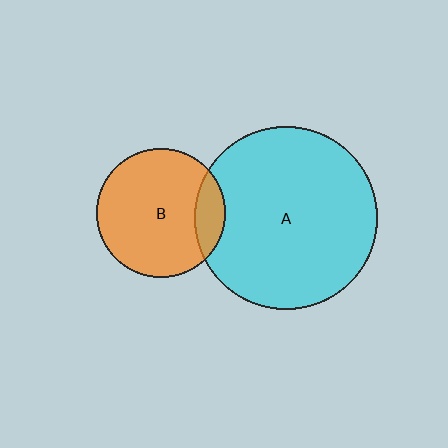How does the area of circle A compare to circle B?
Approximately 2.0 times.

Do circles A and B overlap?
Yes.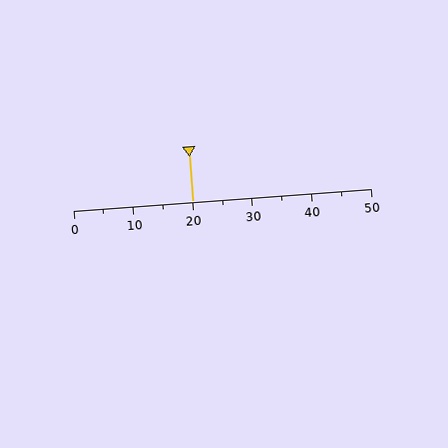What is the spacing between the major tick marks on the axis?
The major ticks are spaced 10 apart.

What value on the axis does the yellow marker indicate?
The marker indicates approximately 20.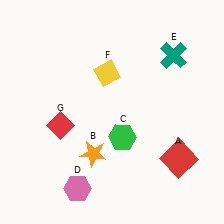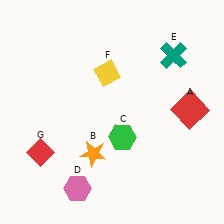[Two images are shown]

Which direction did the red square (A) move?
The red square (A) moved up.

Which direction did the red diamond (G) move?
The red diamond (G) moved down.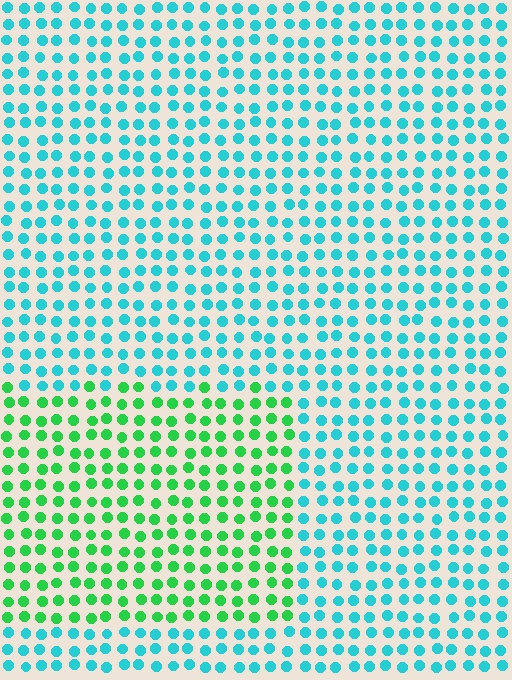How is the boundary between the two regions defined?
The boundary is defined purely by a slight shift in hue (about 50 degrees). Spacing, size, and orientation are identical on both sides.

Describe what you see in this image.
The image is filled with small cyan elements in a uniform arrangement. A rectangle-shaped region is visible where the elements are tinted to a slightly different hue, forming a subtle color boundary.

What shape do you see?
I see a rectangle.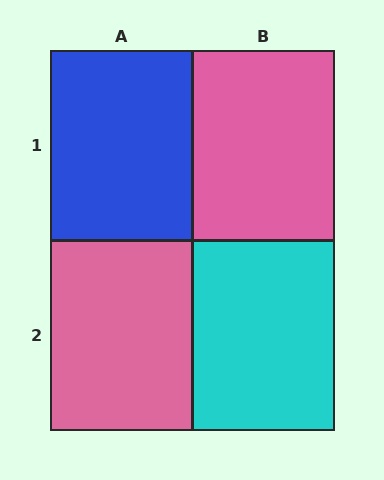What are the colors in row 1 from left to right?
Blue, pink.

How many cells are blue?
1 cell is blue.